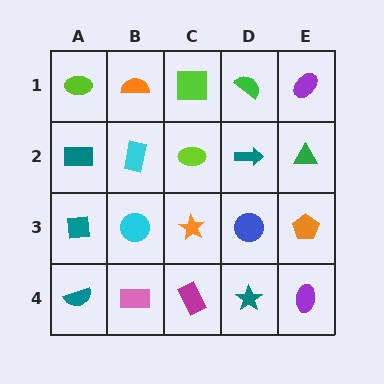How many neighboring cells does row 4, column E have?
2.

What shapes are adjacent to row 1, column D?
A teal arrow (row 2, column D), a lime square (row 1, column C), a purple ellipse (row 1, column E).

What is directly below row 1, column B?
A cyan rectangle.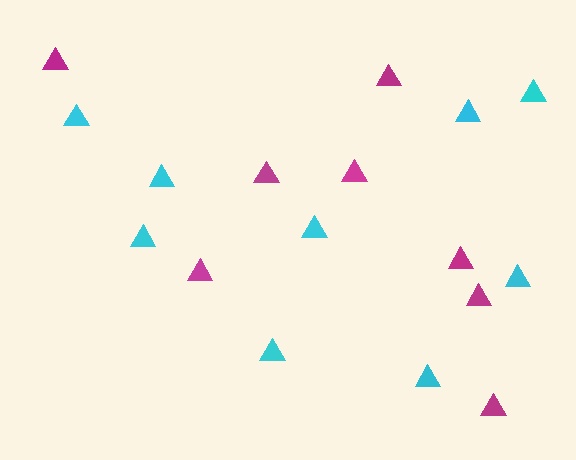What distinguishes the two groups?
There are 2 groups: one group of cyan triangles (9) and one group of magenta triangles (8).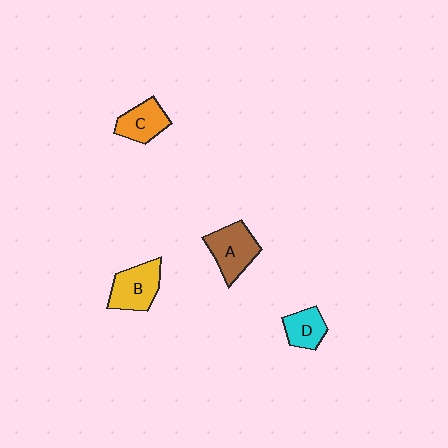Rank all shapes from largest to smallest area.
From largest to smallest: A (brown), B (yellow), C (orange), D (cyan).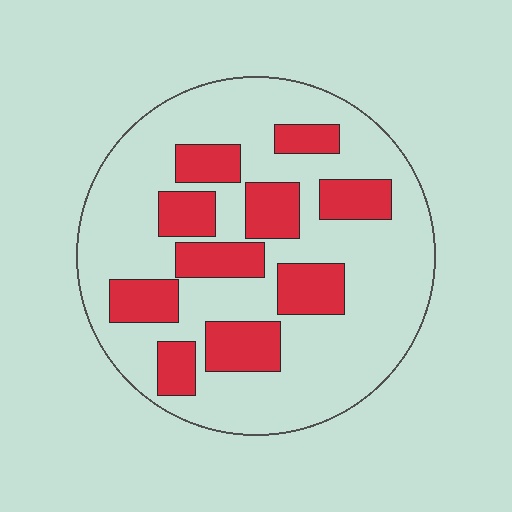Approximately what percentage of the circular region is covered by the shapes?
Approximately 30%.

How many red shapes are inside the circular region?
10.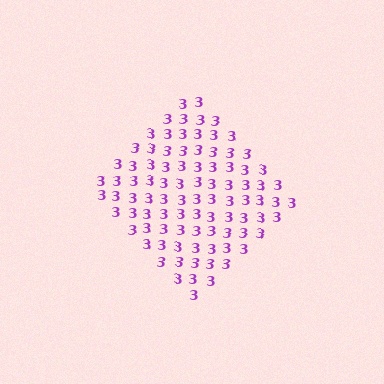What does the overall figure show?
The overall figure shows a diamond.